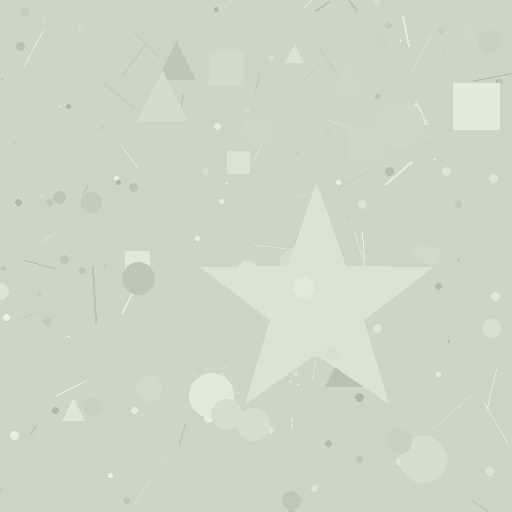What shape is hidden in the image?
A star is hidden in the image.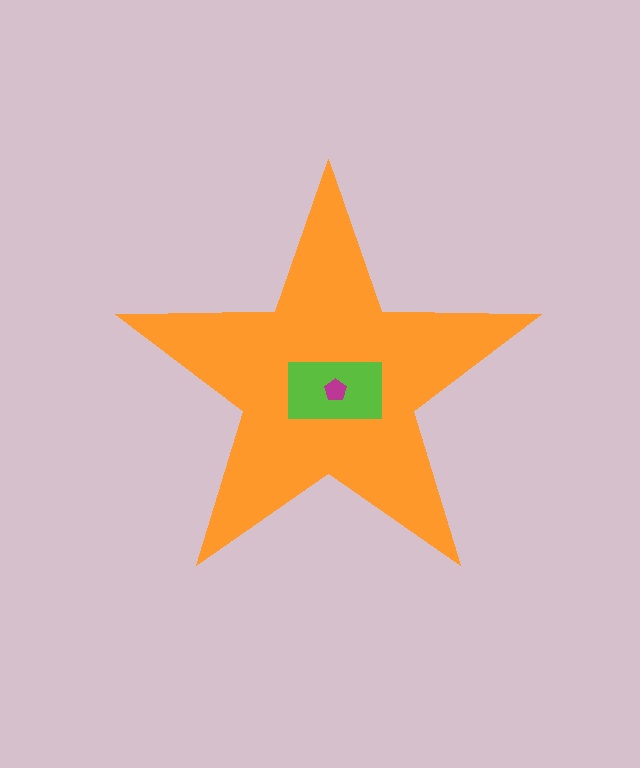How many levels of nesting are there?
3.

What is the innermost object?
The magenta pentagon.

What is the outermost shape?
The orange star.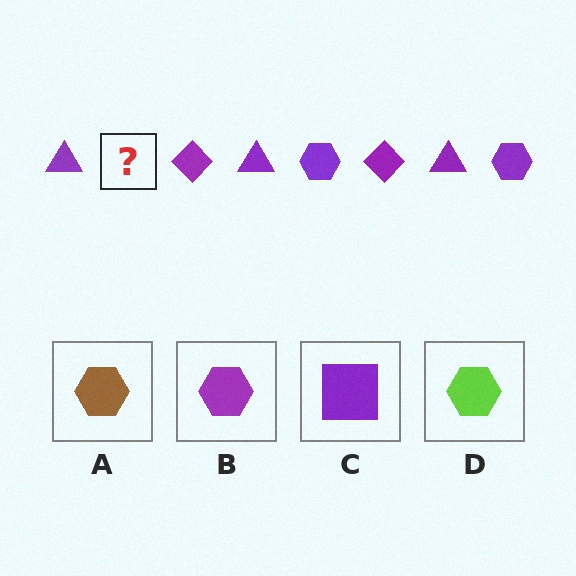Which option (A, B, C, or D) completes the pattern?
B.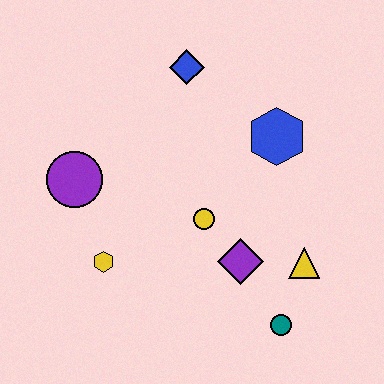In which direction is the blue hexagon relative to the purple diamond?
The blue hexagon is above the purple diamond.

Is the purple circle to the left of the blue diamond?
Yes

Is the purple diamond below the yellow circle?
Yes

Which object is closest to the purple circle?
The yellow hexagon is closest to the purple circle.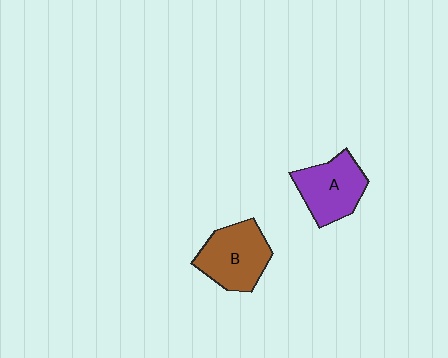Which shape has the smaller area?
Shape A (purple).